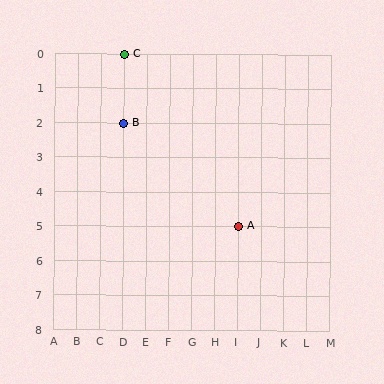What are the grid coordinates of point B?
Point B is at grid coordinates (D, 2).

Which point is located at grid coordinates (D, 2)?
Point B is at (D, 2).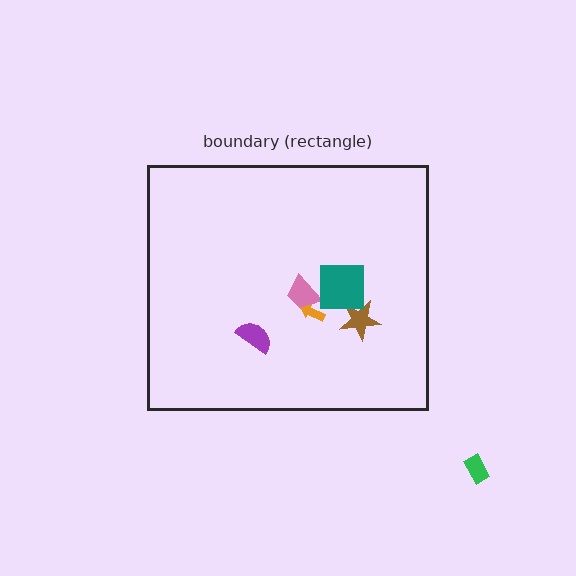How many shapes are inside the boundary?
5 inside, 1 outside.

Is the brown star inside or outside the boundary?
Inside.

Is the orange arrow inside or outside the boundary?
Inside.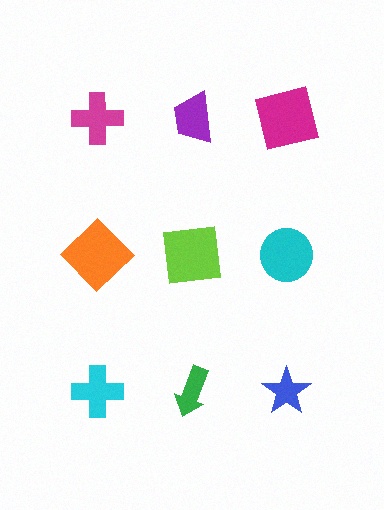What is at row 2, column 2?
A lime square.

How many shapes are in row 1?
3 shapes.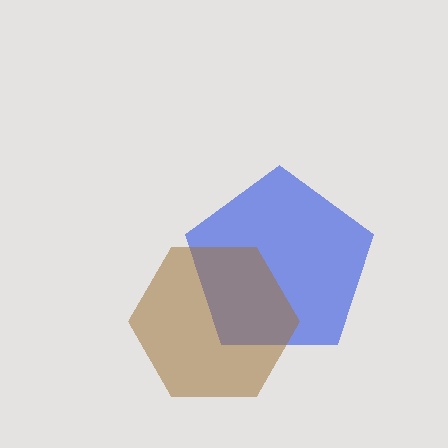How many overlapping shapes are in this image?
There are 2 overlapping shapes in the image.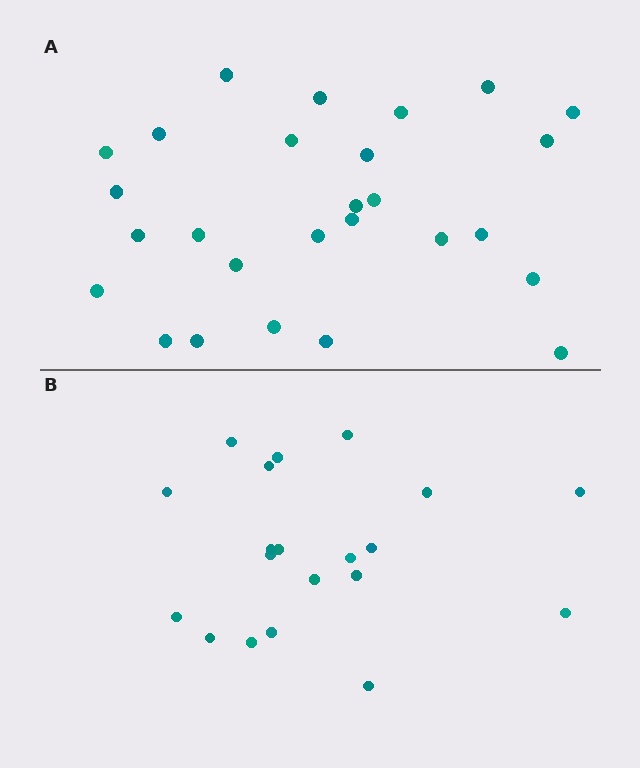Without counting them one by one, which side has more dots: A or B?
Region A (the top region) has more dots.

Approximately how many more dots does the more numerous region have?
Region A has roughly 8 or so more dots than region B.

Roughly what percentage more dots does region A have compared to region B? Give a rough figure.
About 35% more.